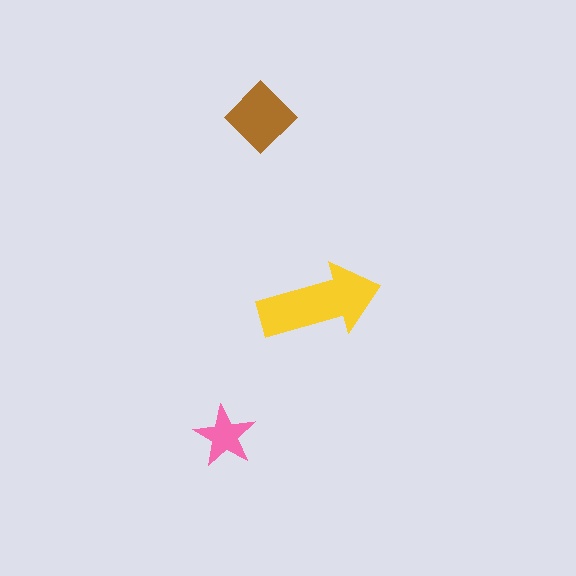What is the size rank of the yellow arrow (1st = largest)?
1st.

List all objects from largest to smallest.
The yellow arrow, the brown diamond, the pink star.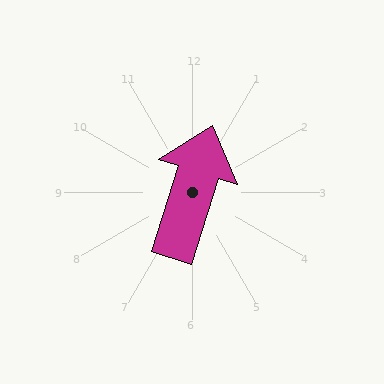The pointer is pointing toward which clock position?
Roughly 1 o'clock.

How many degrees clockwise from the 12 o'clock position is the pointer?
Approximately 17 degrees.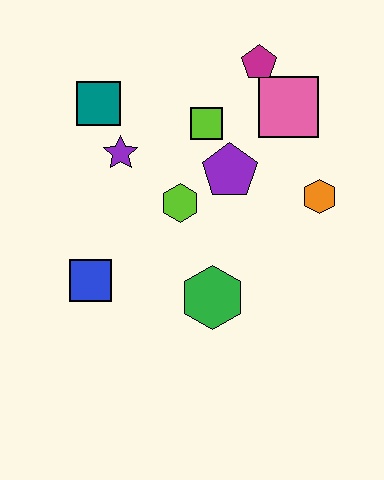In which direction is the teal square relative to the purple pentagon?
The teal square is to the left of the purple pentagon.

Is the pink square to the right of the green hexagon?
Yes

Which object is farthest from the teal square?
The orange hexagon is farthest from the teal square.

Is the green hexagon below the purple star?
Yes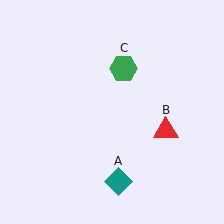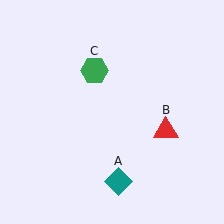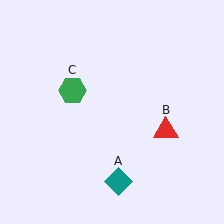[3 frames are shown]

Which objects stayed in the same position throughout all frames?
Teal diamond (object A) and red triangle (object B) remained stationary.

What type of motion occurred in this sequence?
The green hexagon (object C) rotated counterclockwise around the center of the scene.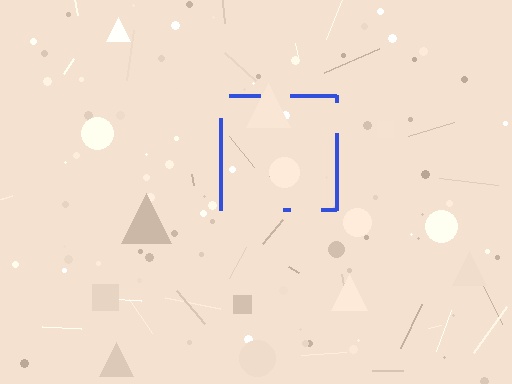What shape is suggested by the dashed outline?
The dashed outline suggests a square.